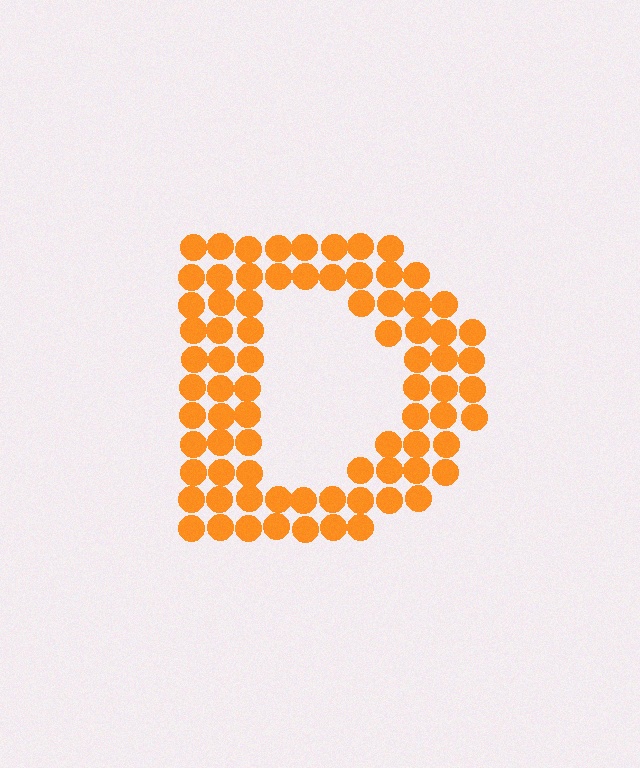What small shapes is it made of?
It is made of small circles.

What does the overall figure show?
The overall figure shows the letter D.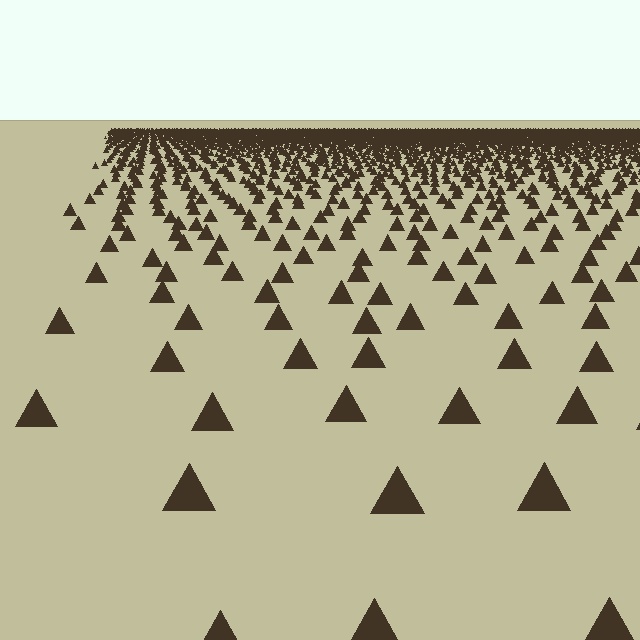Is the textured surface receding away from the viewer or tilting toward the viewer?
The surface is receding away from the viewer. Texture elements get smaller and denser toward the top.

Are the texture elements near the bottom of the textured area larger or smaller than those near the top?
Larger. Near the bottom, elements are closer to the viewer and appear at a bigger on-screen size.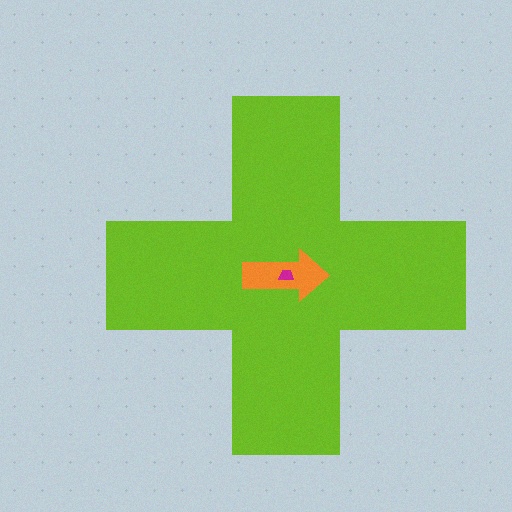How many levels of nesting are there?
3.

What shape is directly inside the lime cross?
The orange arrow.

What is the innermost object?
The magenta trapezoid.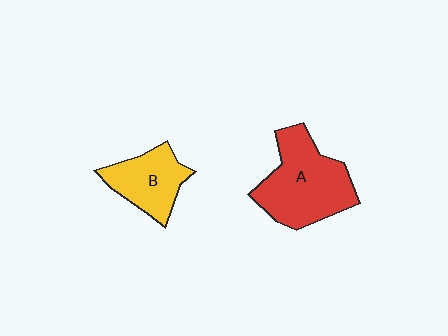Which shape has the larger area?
Shape A (red).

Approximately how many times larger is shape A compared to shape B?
Approximately 1.6 times.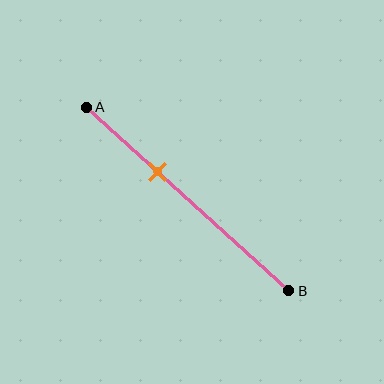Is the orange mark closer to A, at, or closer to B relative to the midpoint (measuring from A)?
The orange mark is closer to point A than the midpoint of segment AB.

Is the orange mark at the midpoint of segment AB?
No, the mark is at about 35% from A, not at the 50% midpoint.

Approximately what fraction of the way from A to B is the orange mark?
The orange mark is approximately 35% of the way from A to B.